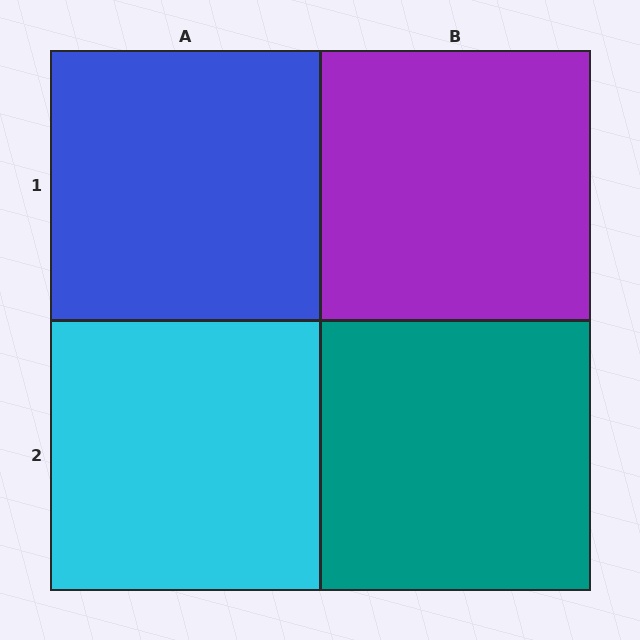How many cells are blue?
1 cell is blue.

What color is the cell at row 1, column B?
Purple.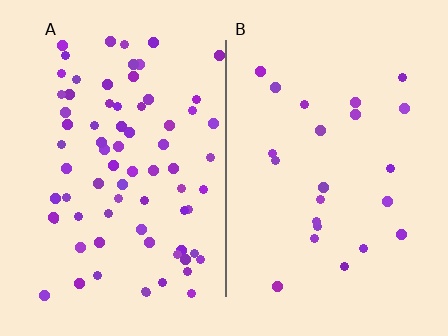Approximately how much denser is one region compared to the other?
Approximately 3.2× — region A over region B.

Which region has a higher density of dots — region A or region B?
A (the left).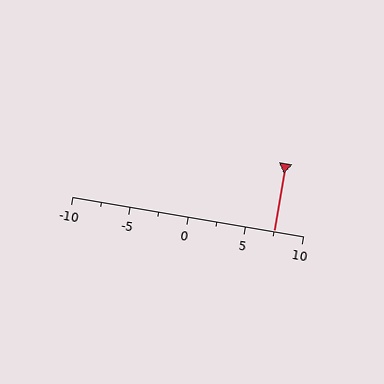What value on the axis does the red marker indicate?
The marker indicates approximately 7.5.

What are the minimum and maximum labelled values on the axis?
The axis runs from -10 to 10.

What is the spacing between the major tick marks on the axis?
The major ticks are spaced 5 apart.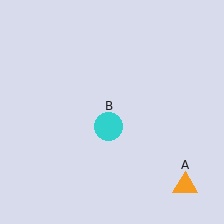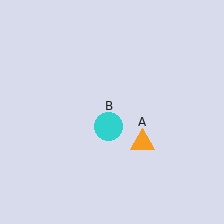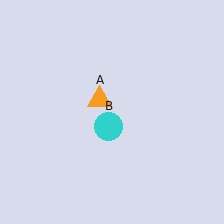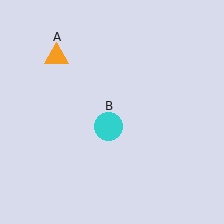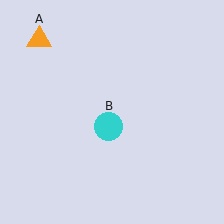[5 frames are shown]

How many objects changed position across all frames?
1 object changed position: orange triangle (object A).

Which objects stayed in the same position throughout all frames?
Cyan circle (object B) remained stationary.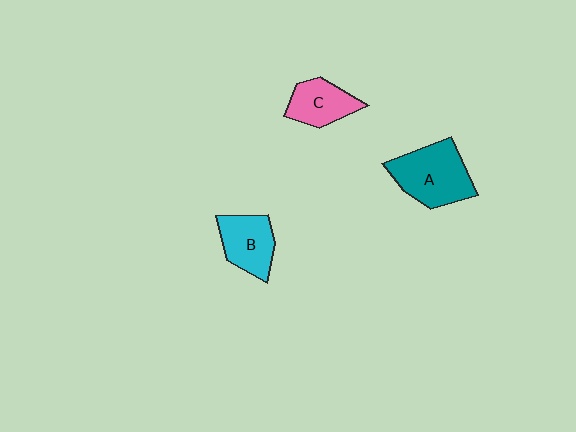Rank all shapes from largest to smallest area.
From largest to smallest: A (teal), B (cyan), C (pink).